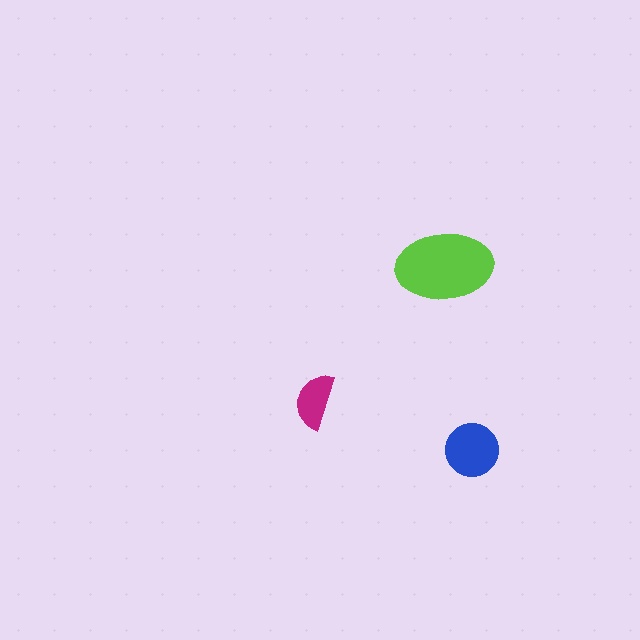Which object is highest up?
The lime ellipse is topmost.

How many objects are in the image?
There are 3 objects in the image.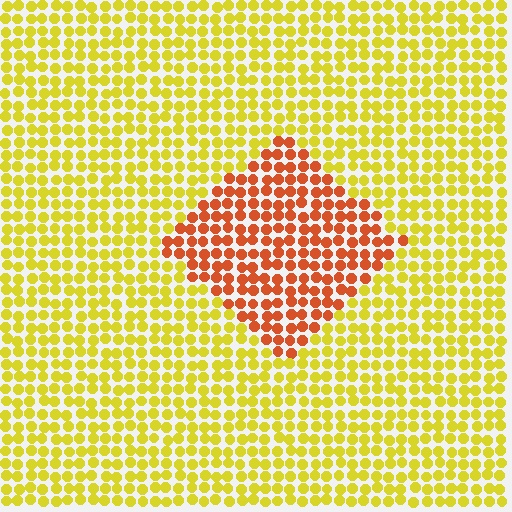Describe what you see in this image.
The image is filled with small yellow elements in a uniform arrangement. A diamond-shaped region is visible where the elements are tinted to a slightly different hue, forming a subtle color boundary.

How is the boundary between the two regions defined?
The boundary is defined purely by a slight shift in hue (about 45 degrees). Spacing, size, and orientation are identical on both sides.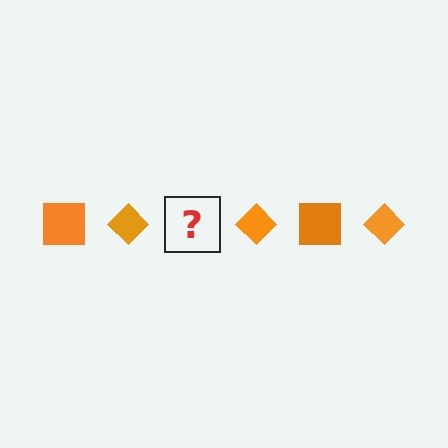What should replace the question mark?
The question mark should be replaced with an orange square.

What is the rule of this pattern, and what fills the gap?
The rule is that the pattern cycles through square, diamond shapes in orange. The gap should be filled with an orange square.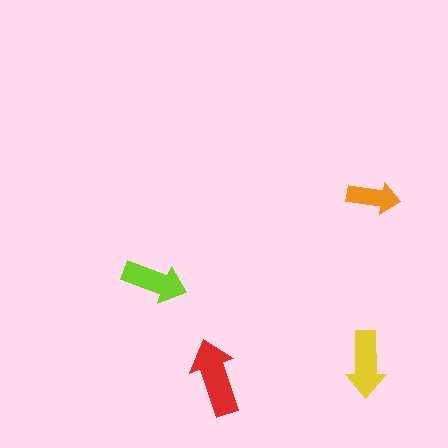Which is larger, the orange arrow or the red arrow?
The red one.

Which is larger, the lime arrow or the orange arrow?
The lime one.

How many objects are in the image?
There are 4 objects in the image.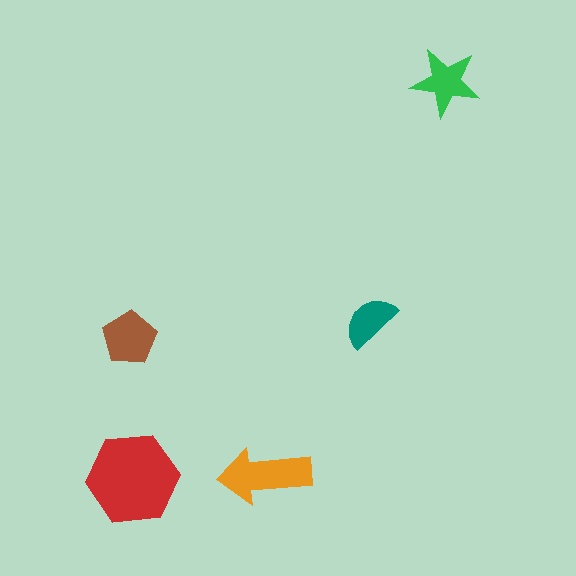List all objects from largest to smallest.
The red hexagon, the orange arrow, the brown pentagon, the green star, the teal semicircle.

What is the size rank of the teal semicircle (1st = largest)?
5th.